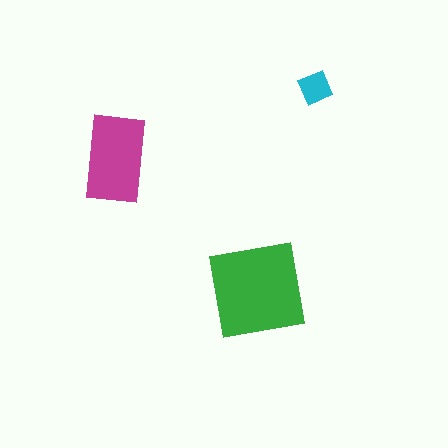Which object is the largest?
The green square.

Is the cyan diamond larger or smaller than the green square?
Smaller.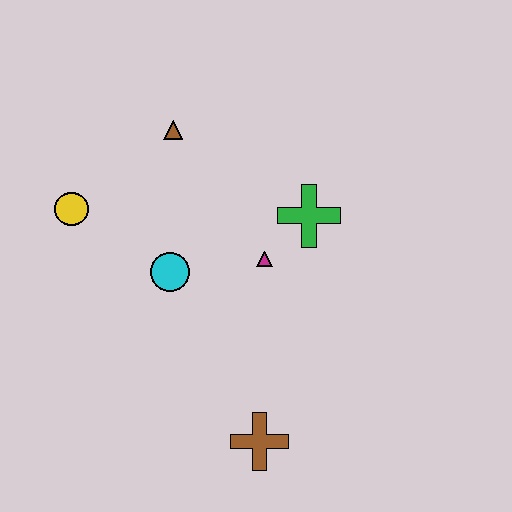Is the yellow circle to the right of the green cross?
No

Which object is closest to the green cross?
The magenta triangle is closest to the green cross.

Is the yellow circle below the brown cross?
No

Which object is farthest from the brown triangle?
The brown cross is farthest from the brown triangle.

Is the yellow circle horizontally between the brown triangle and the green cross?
No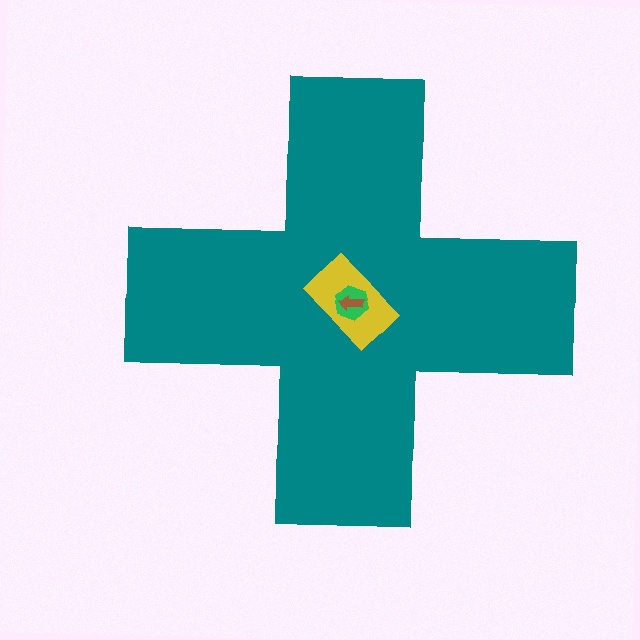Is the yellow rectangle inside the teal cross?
Yes.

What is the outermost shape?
The teal cross.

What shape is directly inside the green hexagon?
The brown arrow.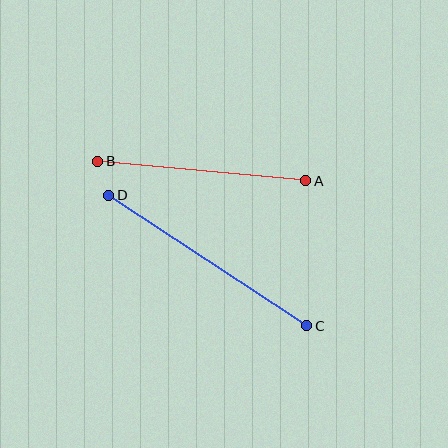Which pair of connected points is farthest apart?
Points C and D are farthest apart.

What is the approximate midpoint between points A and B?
The midpoint is at approximately (202, 171) pixels.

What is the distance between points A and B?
The distance is approximately 209 pixels.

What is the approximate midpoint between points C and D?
The midpoint is at approximately (208, 261) pixels.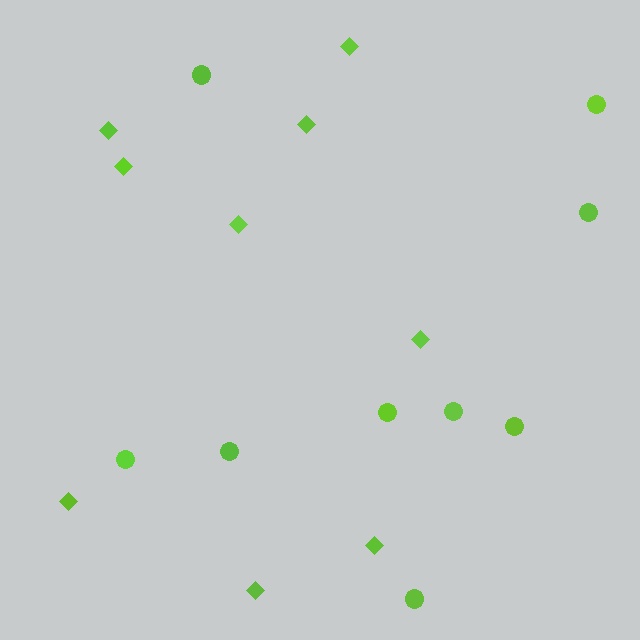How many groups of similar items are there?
There are 2 groups: one group of circles (9) and one group of diamonds (9).